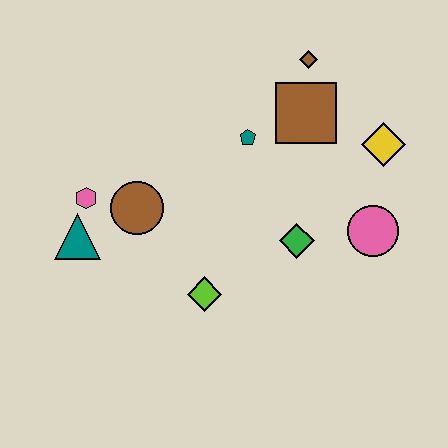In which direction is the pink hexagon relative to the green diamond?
The pink hexagon is to the left of the green diamond.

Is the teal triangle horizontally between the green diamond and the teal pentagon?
No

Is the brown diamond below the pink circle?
No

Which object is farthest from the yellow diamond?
The teal triangle is farthest from the yellow diamond.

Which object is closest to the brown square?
The brown diamond is closest to the brown square.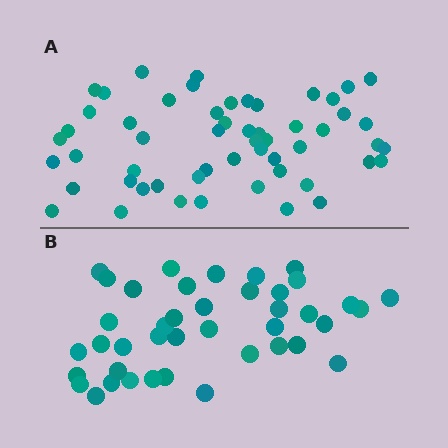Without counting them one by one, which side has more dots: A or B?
Region A (the top region) has more dots.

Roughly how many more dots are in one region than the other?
Region A has approximately 15 more dots than region B.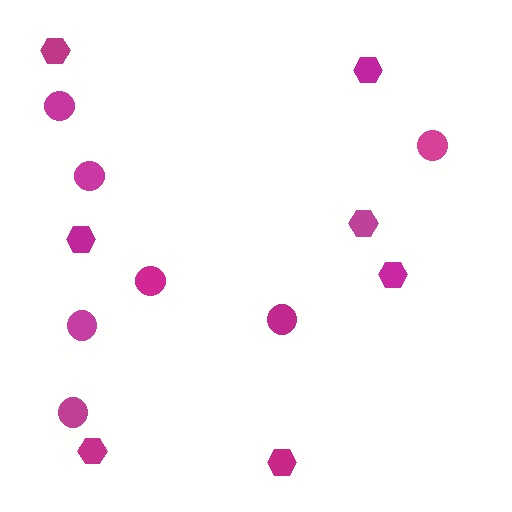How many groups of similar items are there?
There are 2 groups: one group of hexagons (7) and one group of circles (7).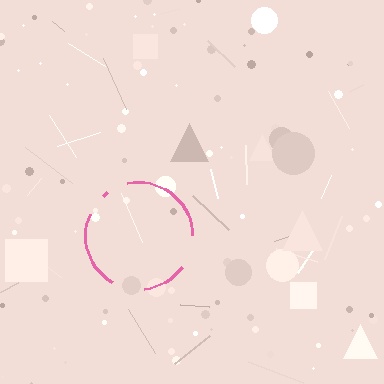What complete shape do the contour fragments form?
The contour fragments form a circle.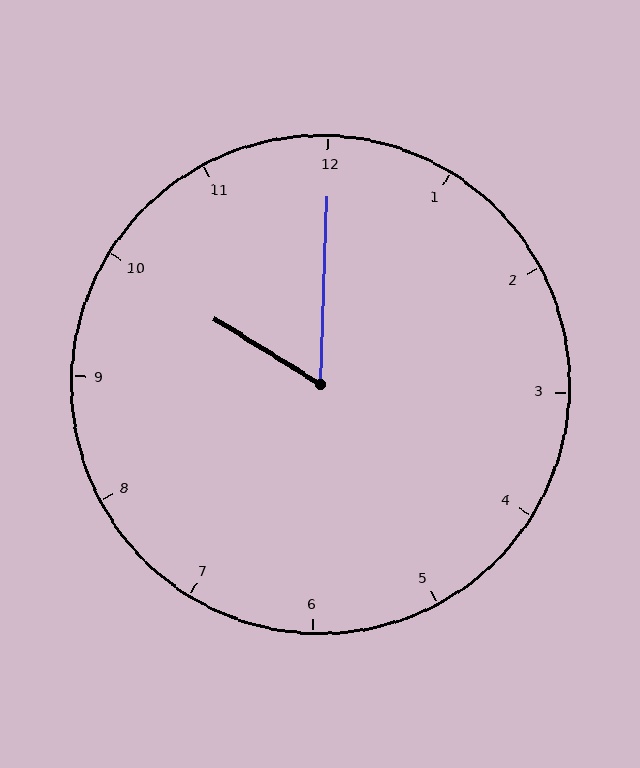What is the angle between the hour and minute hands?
Approximately 60 degrees.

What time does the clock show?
10:00.